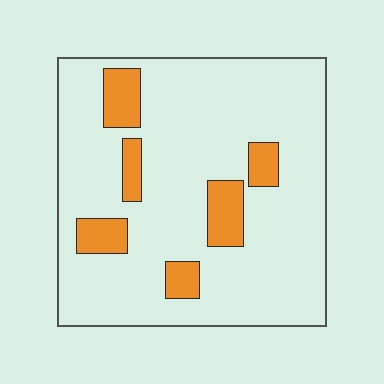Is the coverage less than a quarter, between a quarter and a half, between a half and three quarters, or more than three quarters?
Less than a quarter.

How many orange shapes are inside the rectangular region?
6.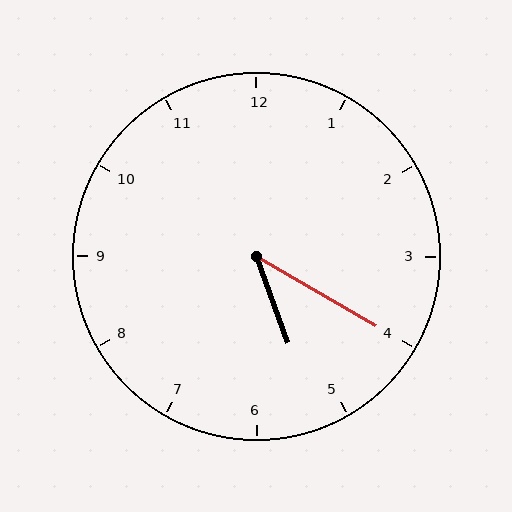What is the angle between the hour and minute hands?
Approximately 40 degrees.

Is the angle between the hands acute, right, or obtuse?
It is acute.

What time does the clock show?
5:20.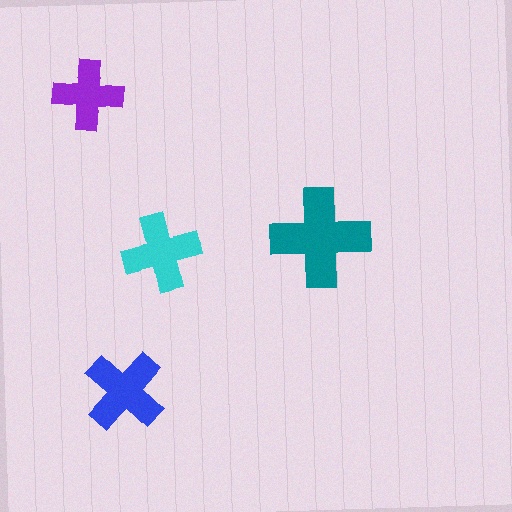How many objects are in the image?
There are 4 objects in the image.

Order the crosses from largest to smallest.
the teal one, the blue one, the cyan one, the purple one.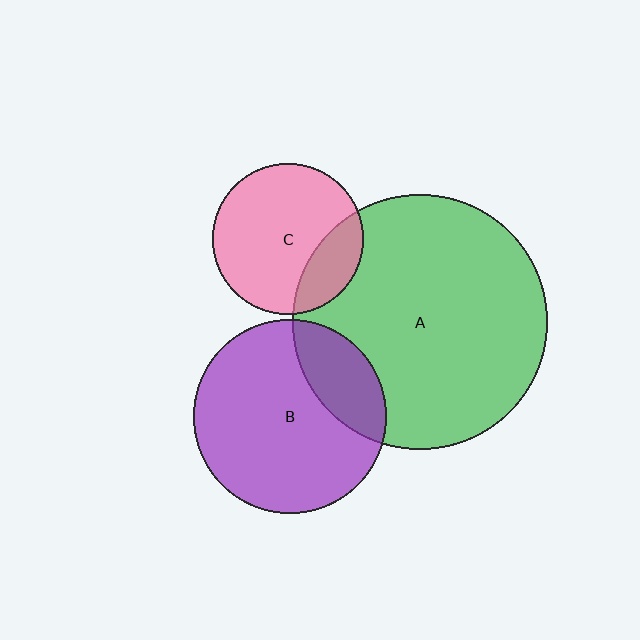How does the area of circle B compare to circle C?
Approximately 1.6 times.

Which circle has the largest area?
Circle A (green).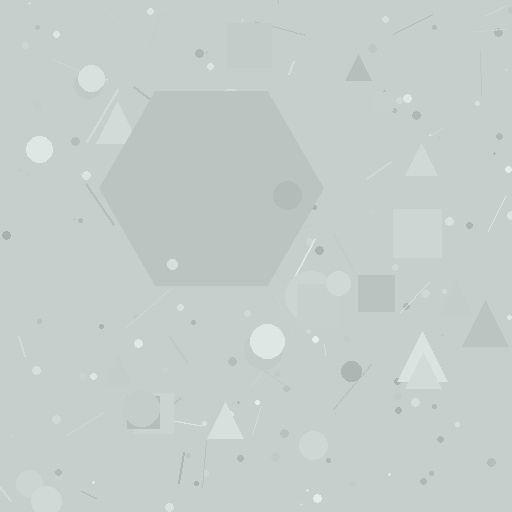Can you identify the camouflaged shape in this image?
The camouflaged shape is a hexagon.